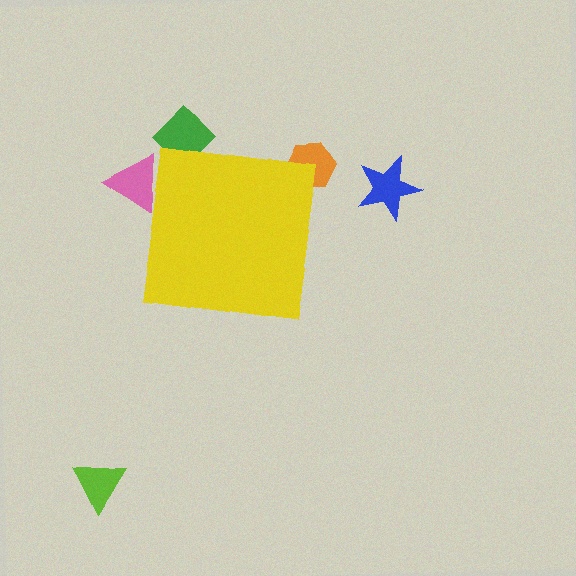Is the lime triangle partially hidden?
No, the lime triangle is fully visible.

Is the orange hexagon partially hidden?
Yes, the orange hexagon is partially hidden behind the yellow square.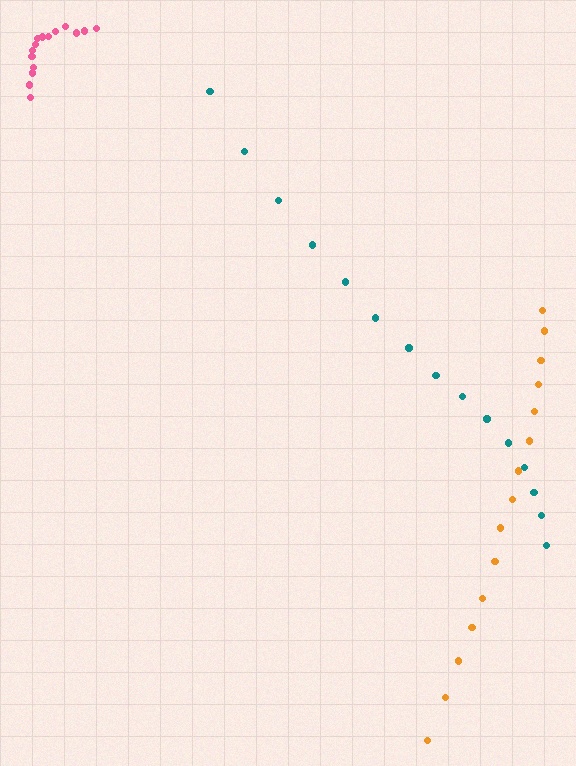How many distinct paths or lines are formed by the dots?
There are 3 distinct paths.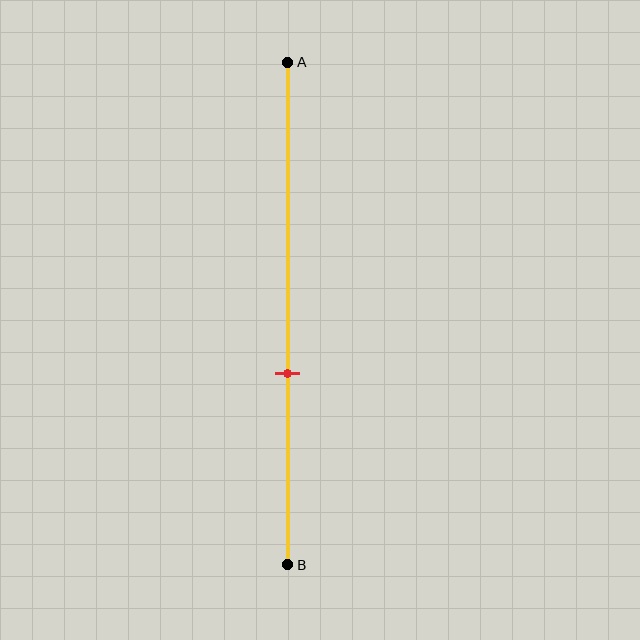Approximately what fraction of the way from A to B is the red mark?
The red mark is approximately 60% of the way from A to B.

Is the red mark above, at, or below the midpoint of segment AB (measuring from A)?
The red mark is below the midpoint of segment AB.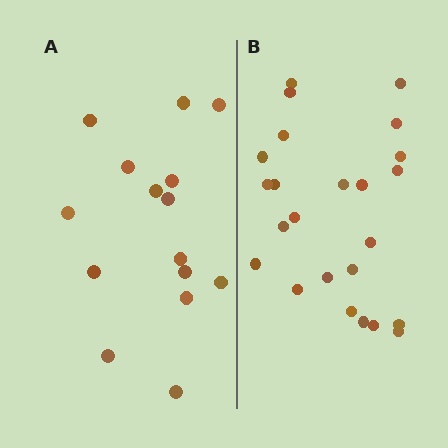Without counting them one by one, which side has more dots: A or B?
Region B (the right region) has more dots.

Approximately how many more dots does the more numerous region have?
Region B has roughly 8 or so more dots than region A.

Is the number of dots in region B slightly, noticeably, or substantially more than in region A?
Region B has substantially more. The ratio is roughly 1.6 to 1.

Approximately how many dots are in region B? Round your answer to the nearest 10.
About 20 dots. (The exact count is 24, which rounds to 20.)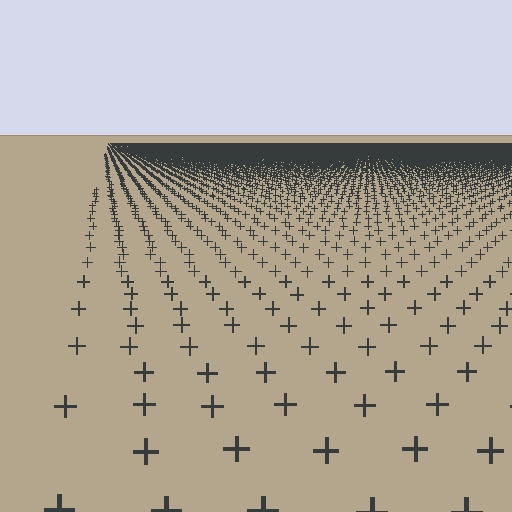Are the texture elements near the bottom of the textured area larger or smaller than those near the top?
Larger. Near the bottom, elements are closer to the viewer and appear at a bigger on-screen size.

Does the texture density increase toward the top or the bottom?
Density increases toward the top.